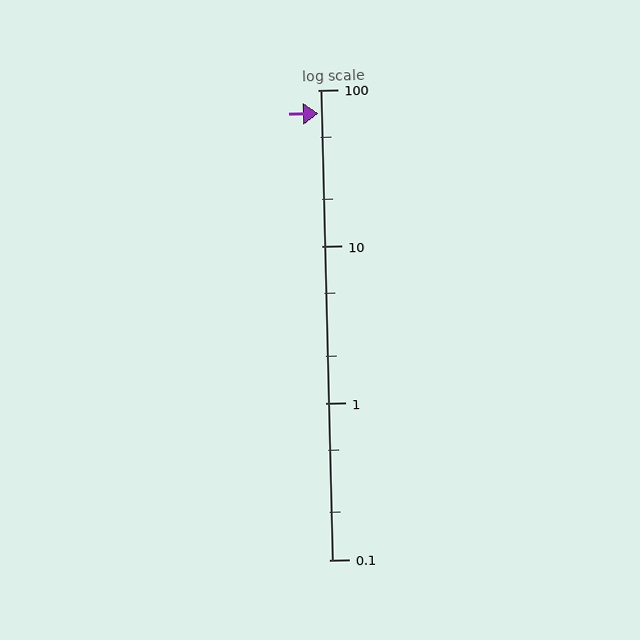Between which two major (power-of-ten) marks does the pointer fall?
The pointer is between 10 and 100.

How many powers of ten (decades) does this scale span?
The scale spans 3 decades, from 0.1 to 100.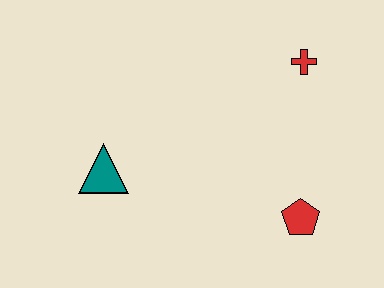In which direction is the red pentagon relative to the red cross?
The red pentagon is below the red cross.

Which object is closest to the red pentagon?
The red cross is closest to the red pentagon.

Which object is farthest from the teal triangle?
The red cross is farthest from the teal triangle.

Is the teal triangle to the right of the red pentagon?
No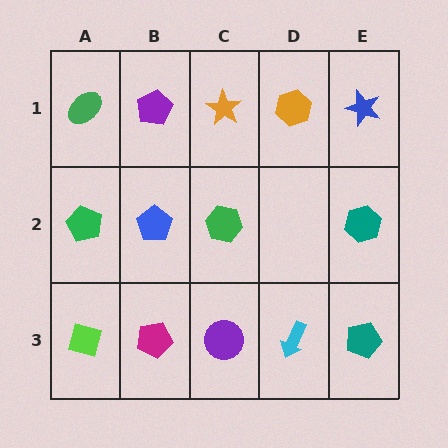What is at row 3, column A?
A lime diamond.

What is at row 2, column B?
A blue pentagon.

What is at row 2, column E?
A teal hexagon.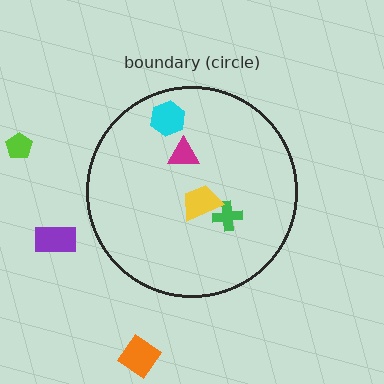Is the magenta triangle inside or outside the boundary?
Inside.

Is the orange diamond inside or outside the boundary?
Outside.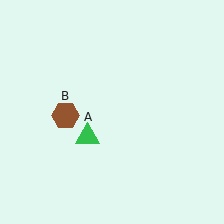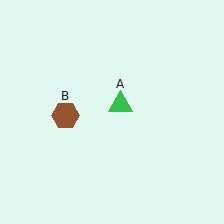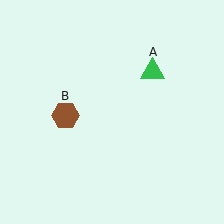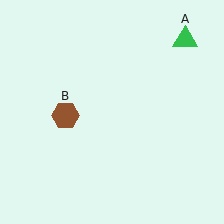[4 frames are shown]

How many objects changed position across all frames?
1 object changed position: green triangle (object A).